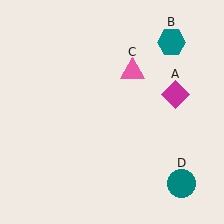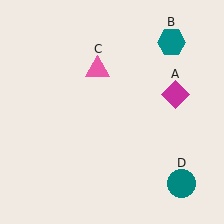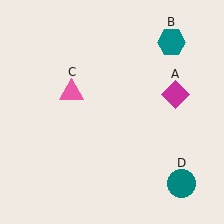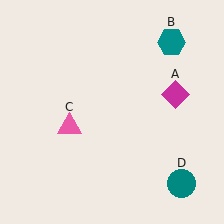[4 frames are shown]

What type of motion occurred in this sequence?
The pink triangle (object C) rotated counterclockwise around the center of the scene.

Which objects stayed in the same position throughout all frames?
Magenta diamond (object A) and teal hexagon (object B) and teal circle (object D) remained stationary.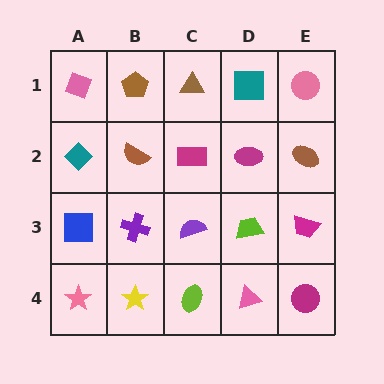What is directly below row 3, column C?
A lime ellipse.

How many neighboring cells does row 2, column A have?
3.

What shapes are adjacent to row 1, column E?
A brown ellipse (row 2, column E), a teal square (row 1, column D).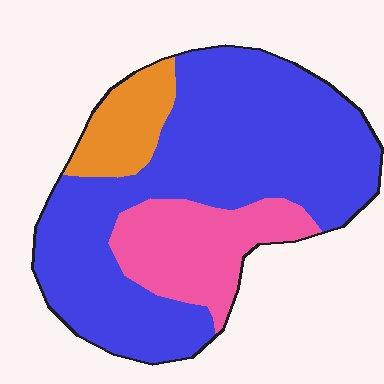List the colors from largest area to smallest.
From largest to smallest: blue, pink, orange.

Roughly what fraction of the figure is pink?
Pink covers around 20% of the figure.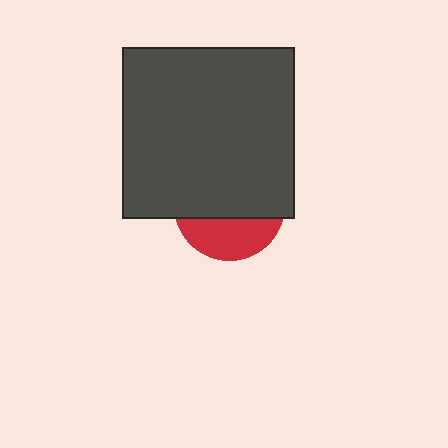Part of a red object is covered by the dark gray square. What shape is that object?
It is a circle.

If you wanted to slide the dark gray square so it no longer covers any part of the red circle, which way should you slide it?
Slide it up — that is the most direct way to separate the two shapes.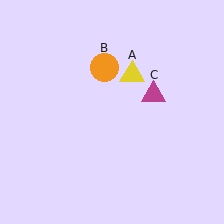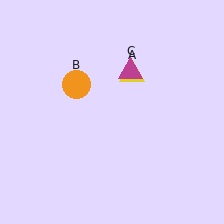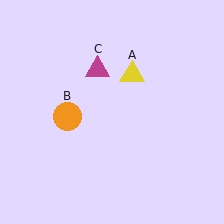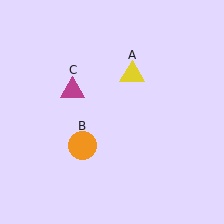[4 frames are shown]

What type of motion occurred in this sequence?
The orange circle (object B), magenta triangle (object C) rotated counterclockwise around the center of the scene.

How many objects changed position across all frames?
2 objects changed position: orange circle (object B), magenta triangle (object C).